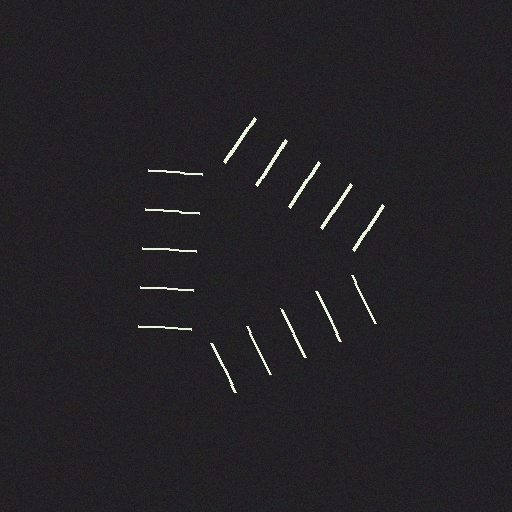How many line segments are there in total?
15 — 5 along each of the 3 edges.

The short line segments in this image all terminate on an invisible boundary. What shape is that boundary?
An illusory triangle — the line segments terminate on its edges but no continuous stroke is drawn.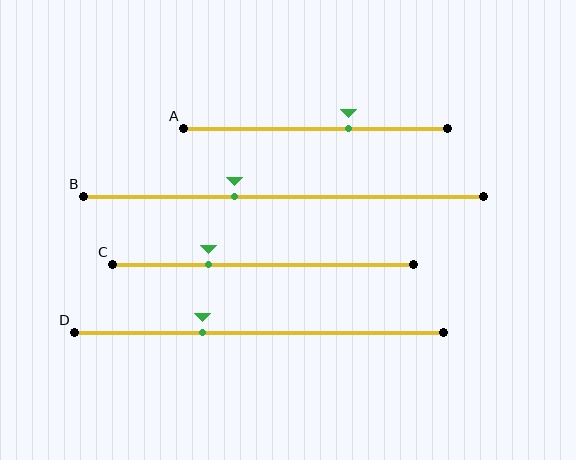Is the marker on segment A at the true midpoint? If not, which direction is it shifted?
No, the marker on segment A is shifted to the right by about 13% of the segment length.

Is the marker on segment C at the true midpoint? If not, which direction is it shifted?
No, the marker on segment C is shifted to the left by about 18% of the segment length.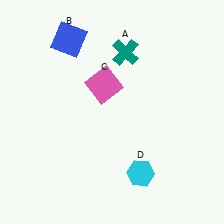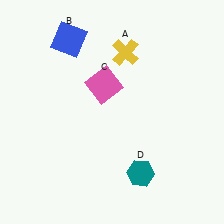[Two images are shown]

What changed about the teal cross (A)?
In Image 1, A is teal. In Image 2, it changed to yellow.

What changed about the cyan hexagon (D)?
In Image 1, D is cyan. In Image 2, it changed to teal.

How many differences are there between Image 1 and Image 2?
There are 2 differences between the two images.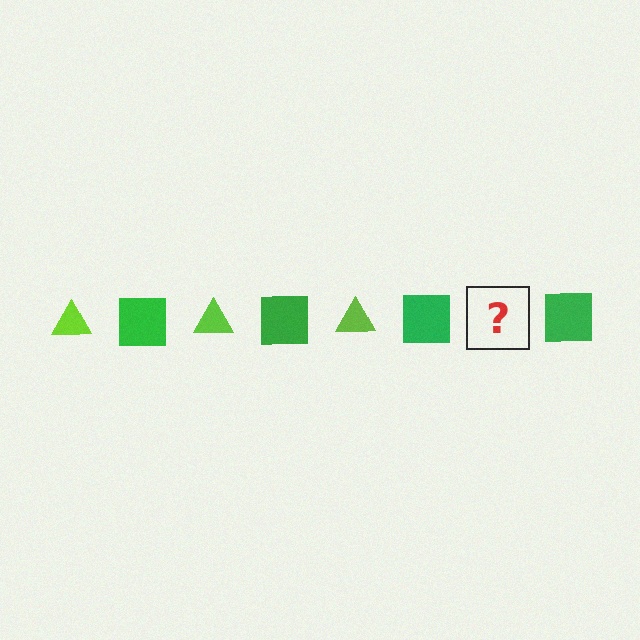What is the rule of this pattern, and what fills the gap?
The rule is that the pattern alternates between lime triangle and green square. The gap should be filled with a lime triangle.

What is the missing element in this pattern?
The missing element is a lime triangle.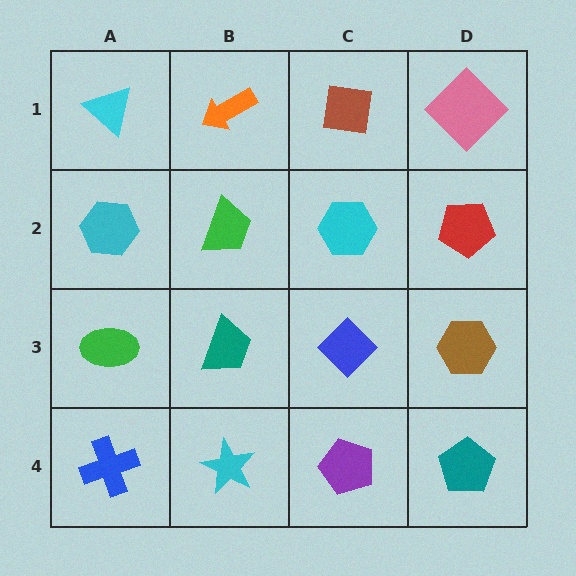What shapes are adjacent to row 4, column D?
A brown hexagon (row 3, column D), a purple pentagon (row 4, column C).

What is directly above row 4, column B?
A teal trapezoid.